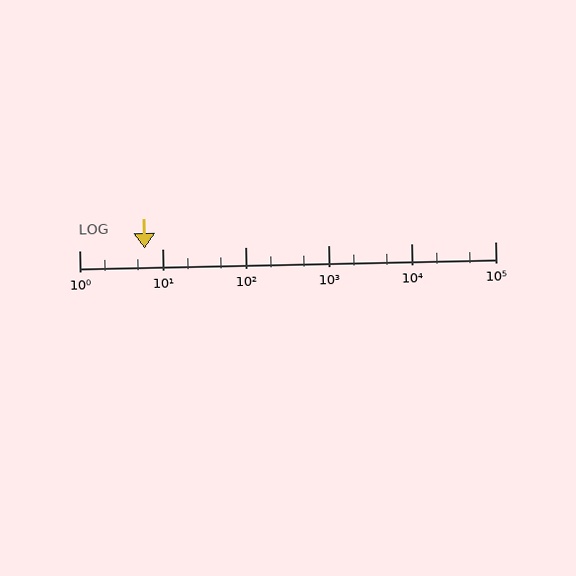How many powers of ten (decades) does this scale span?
The scale spans 5 decades, from 1 to 100000.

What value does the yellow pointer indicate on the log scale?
The pointer indicates approximately 6.2.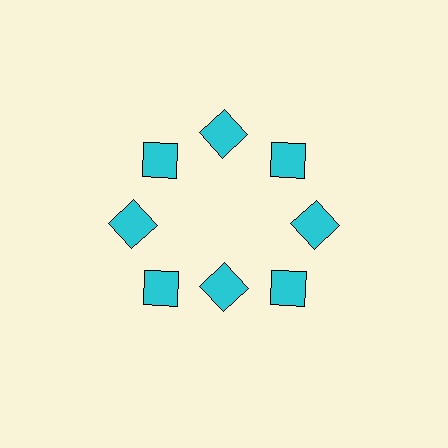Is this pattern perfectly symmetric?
No. The 8 cyan squares are arranged in a ring, but one element near the 6 o'clock position is pulled inward toward the center, breaking the 8-fold rotational symmetry.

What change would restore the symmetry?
The symmetry would be restored by moving it outward, back onto the ring so that all 8 squares sit at equal angles and equal distance from the center.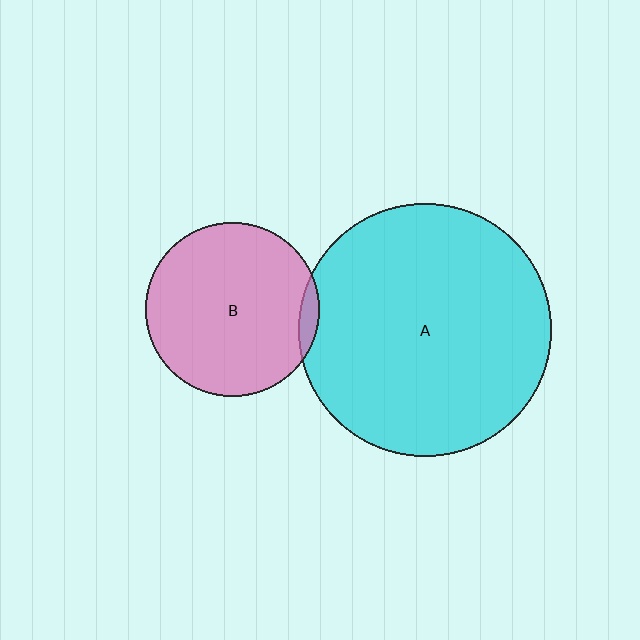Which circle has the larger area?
Circle A (cyan).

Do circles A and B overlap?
Yes.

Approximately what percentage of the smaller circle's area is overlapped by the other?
Approximately 5%.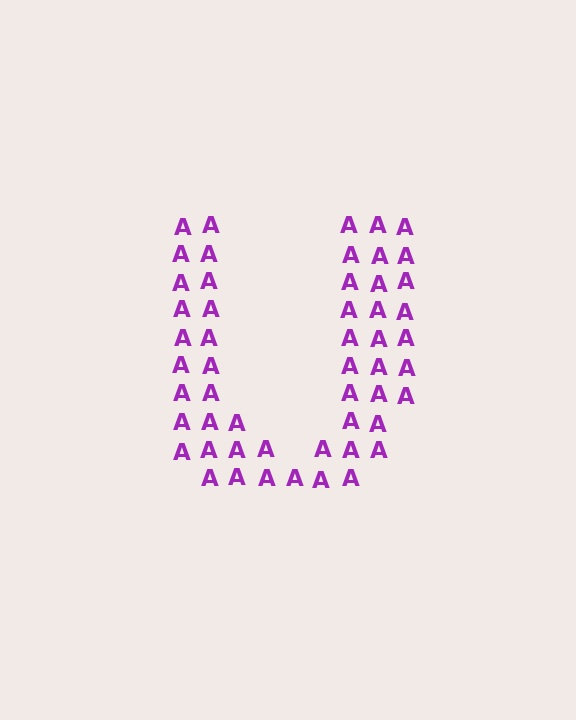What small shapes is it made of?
It is made of small letter A's.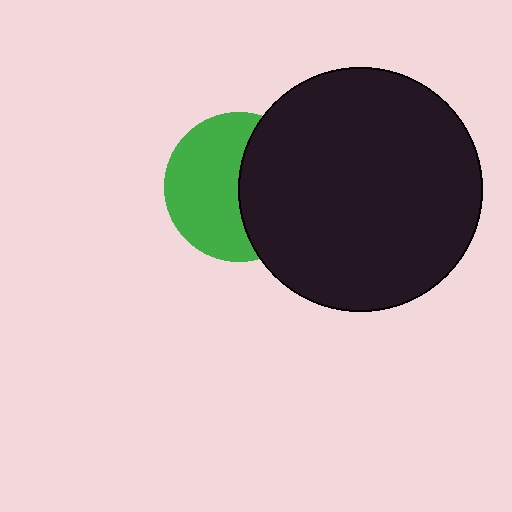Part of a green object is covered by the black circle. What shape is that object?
It is a circle.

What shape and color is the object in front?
The object in front is a black circle.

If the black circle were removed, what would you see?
You would see the complete green circle.